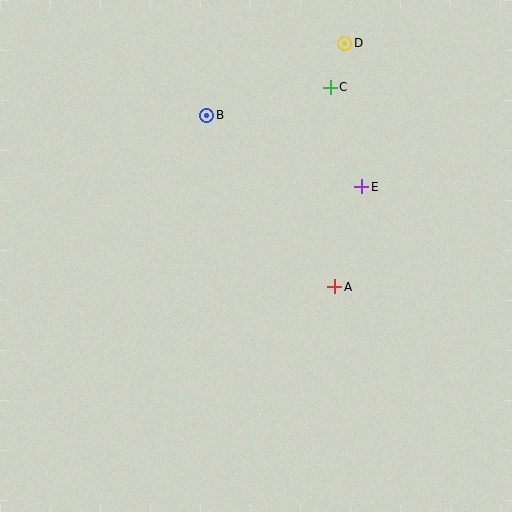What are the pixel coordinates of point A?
Point A is at (335, 287).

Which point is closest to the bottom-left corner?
Point A is closest to the bottom-left corner.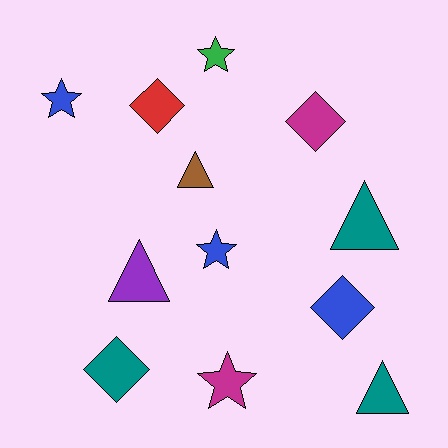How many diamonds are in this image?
There are 4 diamonds.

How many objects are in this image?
There are 12 objects.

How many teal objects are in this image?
There are 3 teal objects.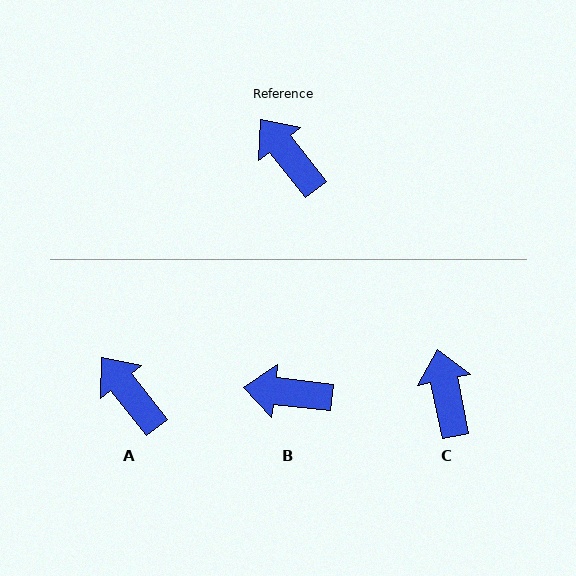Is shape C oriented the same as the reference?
No, it is off by about 27 degrees.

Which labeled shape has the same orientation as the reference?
A.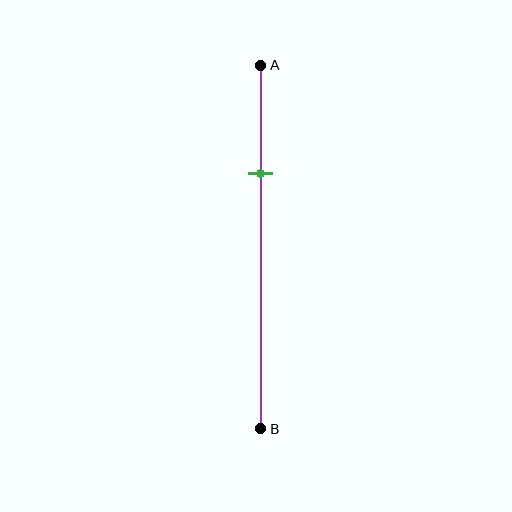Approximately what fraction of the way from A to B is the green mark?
The green mark is approximately 30% of the way from A to B.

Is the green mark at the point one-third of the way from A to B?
No, the mark is at about 30% from A, not at the 33% one-third point.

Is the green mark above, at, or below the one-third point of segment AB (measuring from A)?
The green mark is above the one-third point of segment AB.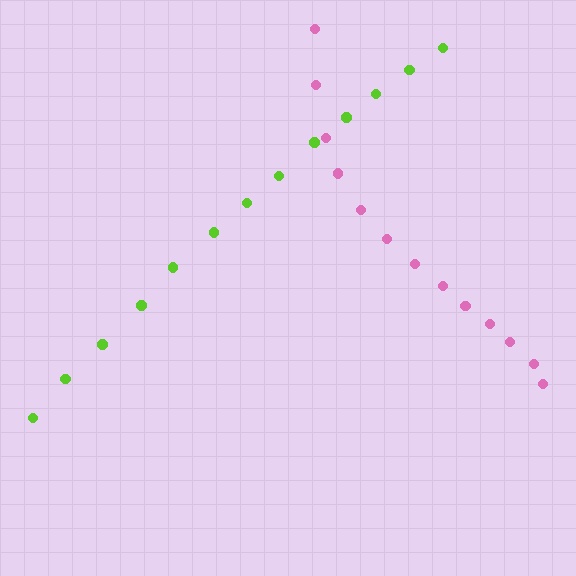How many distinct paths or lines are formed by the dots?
There are 2 distinct paths.